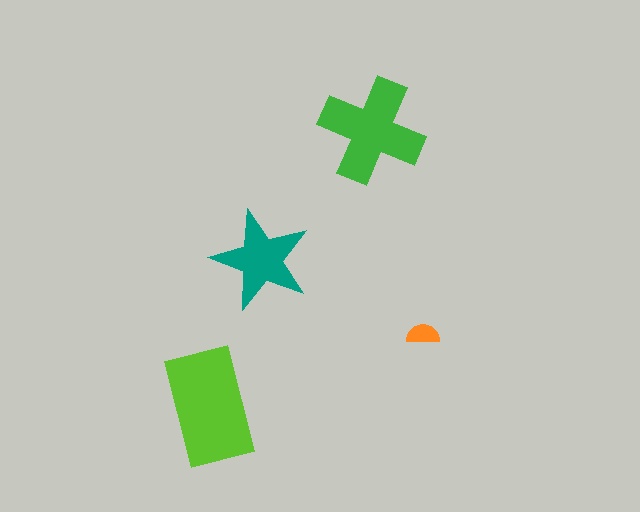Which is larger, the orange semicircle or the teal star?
The teal star.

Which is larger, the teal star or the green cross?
The green cross.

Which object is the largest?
The lime rectangle.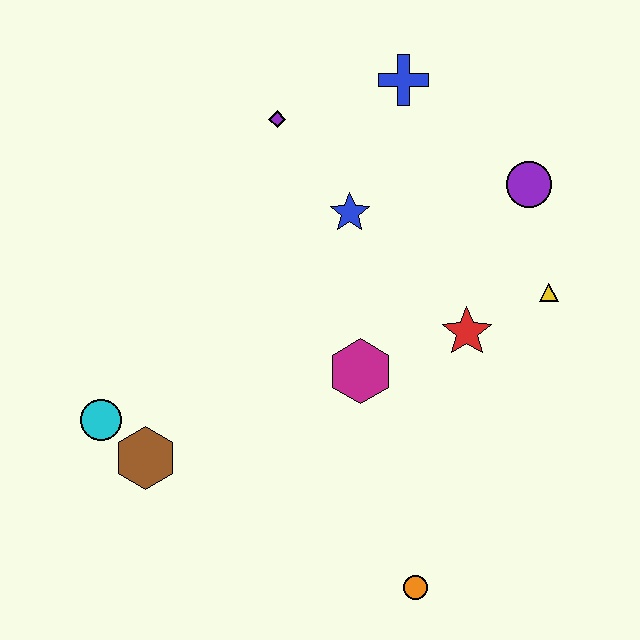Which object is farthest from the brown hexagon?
The purple circle is farthest from the brown hexagon.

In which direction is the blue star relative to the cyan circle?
The blue star is to the right of the cyan circle.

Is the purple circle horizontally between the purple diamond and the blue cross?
No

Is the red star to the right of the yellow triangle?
No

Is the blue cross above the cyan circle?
Yes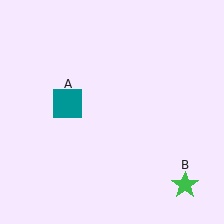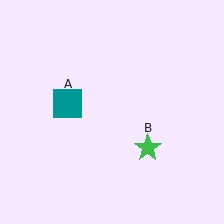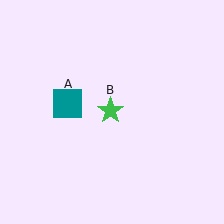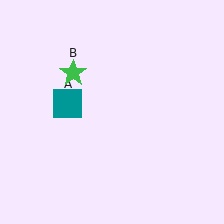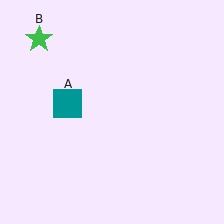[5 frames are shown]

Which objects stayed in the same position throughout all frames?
Teal square (object A) remained stationary.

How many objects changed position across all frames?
1 object changed position: green star (object B).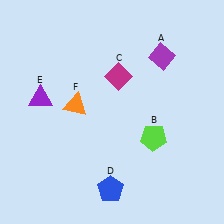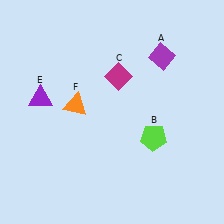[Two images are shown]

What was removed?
The blue pentagon (D) was removed in Image 2.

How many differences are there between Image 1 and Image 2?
There is 1 difference between the two images.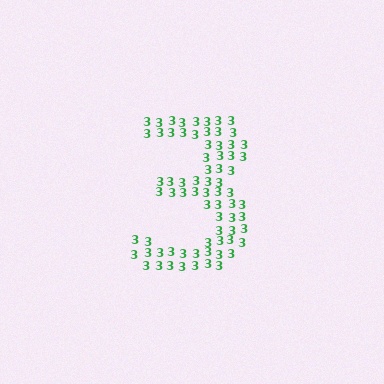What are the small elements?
The small elements are digit 3's.